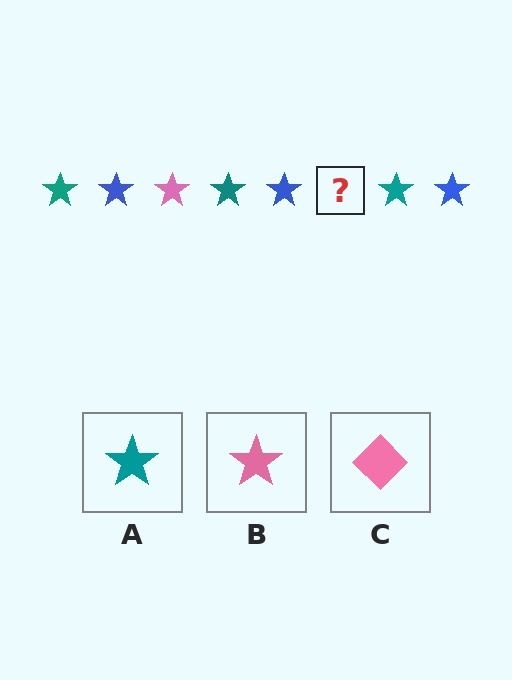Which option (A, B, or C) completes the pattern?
B.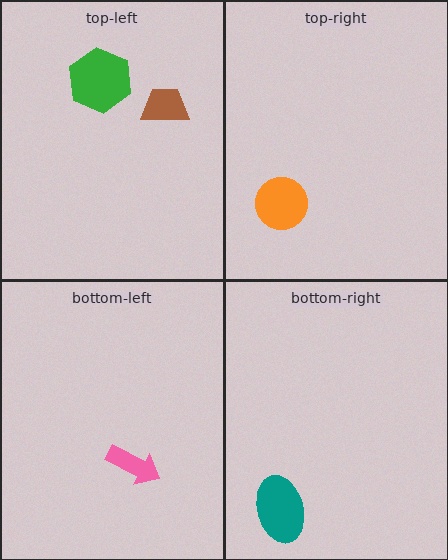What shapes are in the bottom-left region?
The pink arrow.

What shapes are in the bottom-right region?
The teal ellipse.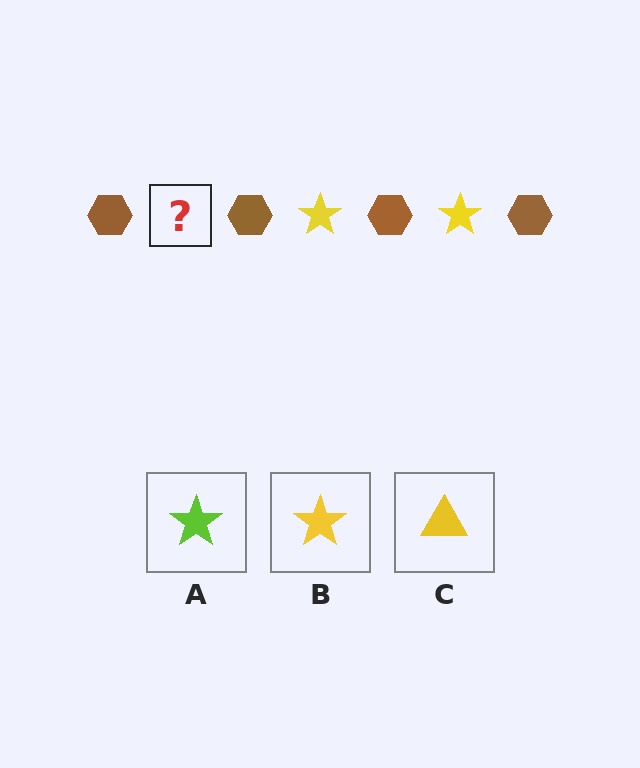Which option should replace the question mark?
Option B.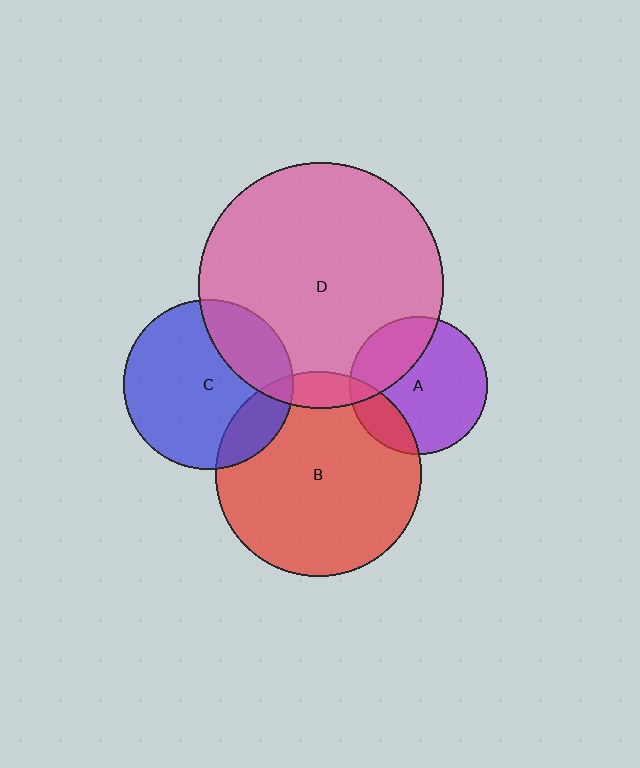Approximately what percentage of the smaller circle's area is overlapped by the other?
Approximately 25%.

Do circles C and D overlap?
Yes.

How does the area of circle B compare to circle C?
Approximately 1.5 times.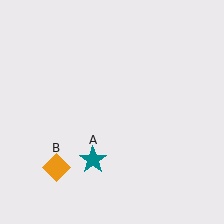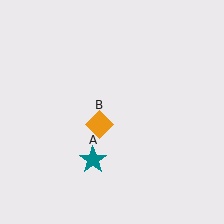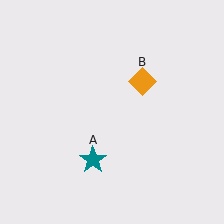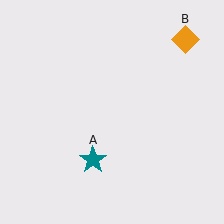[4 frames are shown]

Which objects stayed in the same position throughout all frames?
Teal star (object A) remained stationary.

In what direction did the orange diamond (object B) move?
The orange diamond (object B) moved up and to the right.